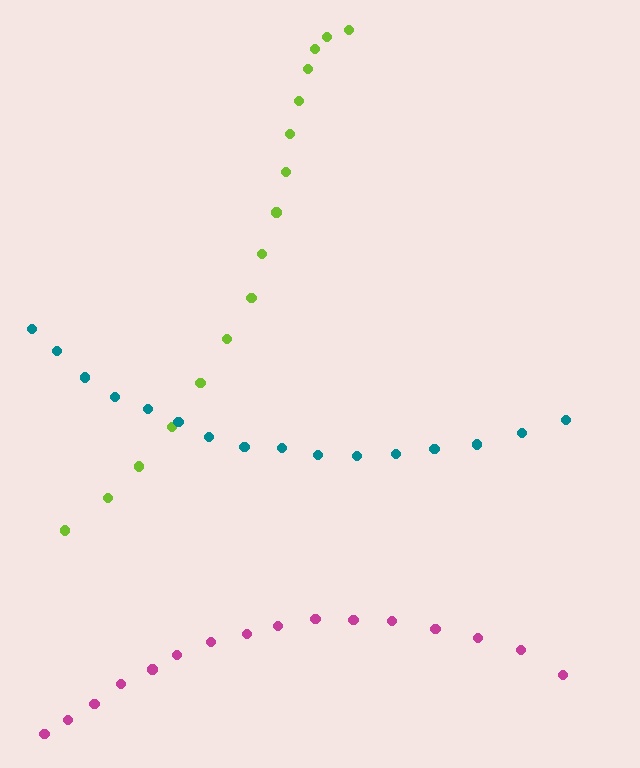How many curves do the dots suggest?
There are 3 distinct paths.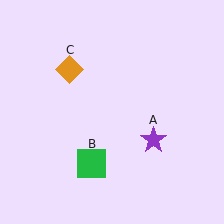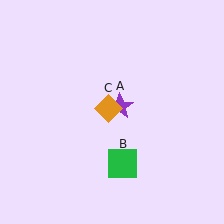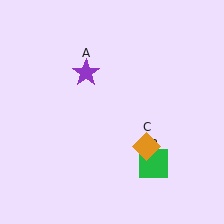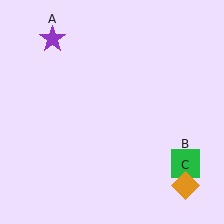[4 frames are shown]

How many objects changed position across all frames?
3 objects changed position: purple star (object A), green square (object B), orange diamond (object C).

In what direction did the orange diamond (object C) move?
The orange diamond (object C) moved down and to the right.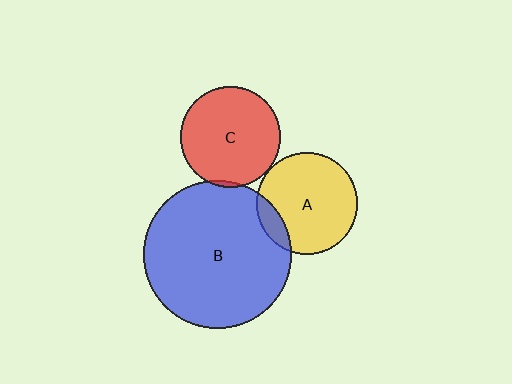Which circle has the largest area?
Circle B (blue).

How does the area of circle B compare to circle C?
Approximately 2.2 times.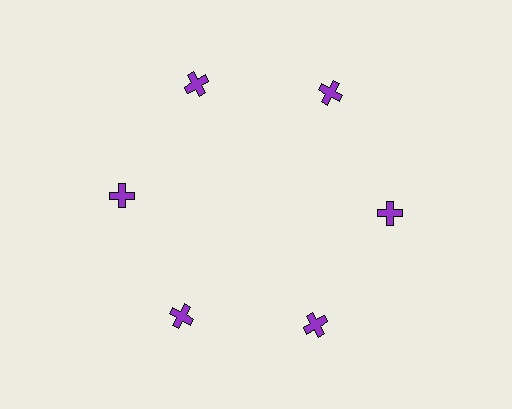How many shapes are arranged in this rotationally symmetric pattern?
There are 6 shapes, arranged in 6 groups of 1.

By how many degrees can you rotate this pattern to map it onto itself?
The pattern maps onto itself every 60 degrees of rotation.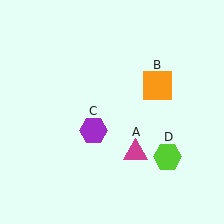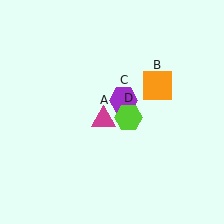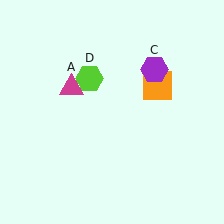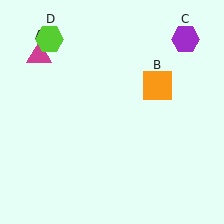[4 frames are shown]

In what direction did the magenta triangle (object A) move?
The magenta triangle (object A) moved up and to the left.